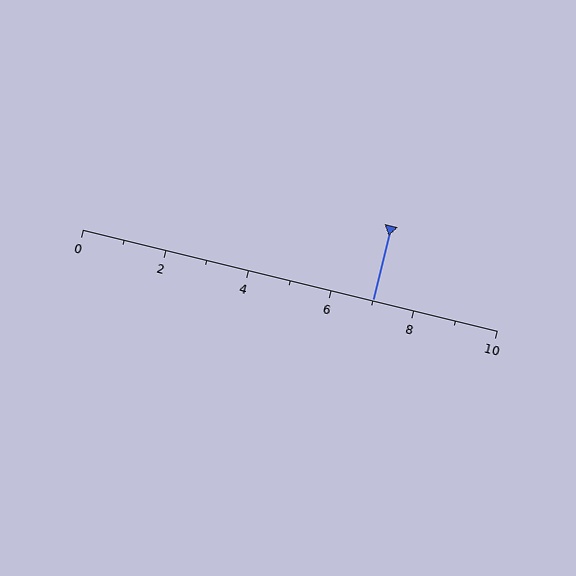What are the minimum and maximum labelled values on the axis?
The axis runs from 0 to 10.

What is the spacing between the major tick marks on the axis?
The major ticks are spaced 2 apart.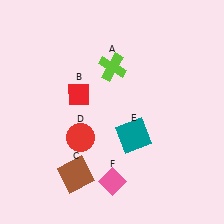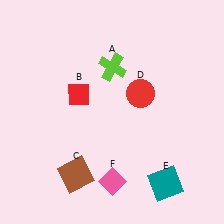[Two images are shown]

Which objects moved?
The objects that moved are: the red circle (D), the teal square (E).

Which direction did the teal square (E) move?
The teal square (E) moved down.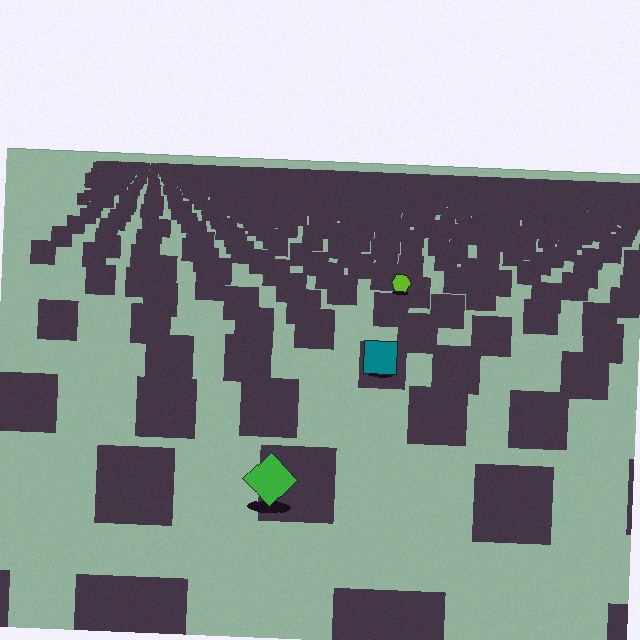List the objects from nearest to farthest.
From nearest to farthest: the green diamond, the teal square, the lime hexagon.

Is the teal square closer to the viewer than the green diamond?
No. The green diamond is closer — you can tell from the texture gradient: the ground texture is coarser near it.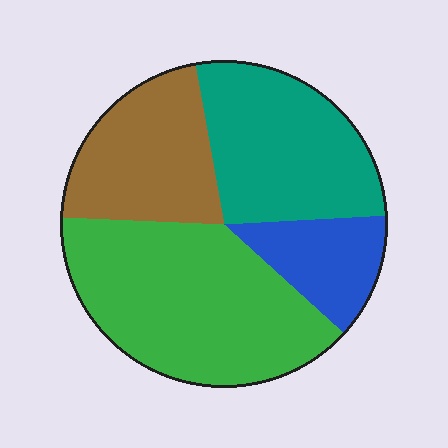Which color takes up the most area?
Green, at roughly 40%.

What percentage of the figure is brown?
Brown covers roughly 20% of the figure.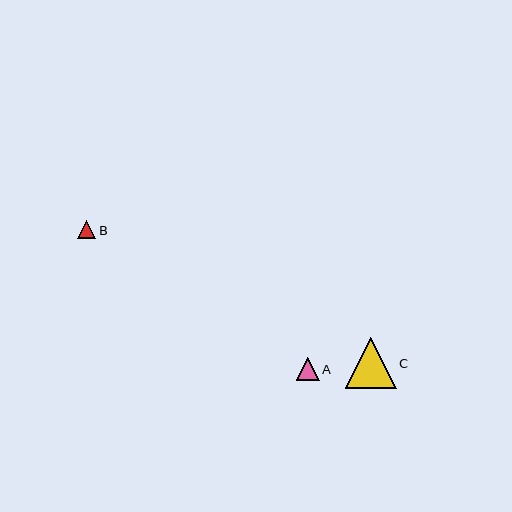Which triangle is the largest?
Triangle C is the largest with a size of approximately 51 pixels.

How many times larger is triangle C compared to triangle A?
Triangle C is approximately 2.2 times the size of triangle A.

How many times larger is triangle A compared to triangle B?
Triangle A is approximately 1.3 times the size of triangle B.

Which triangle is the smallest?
Triangle B is the smallest with a size of approximately 18 pixels.